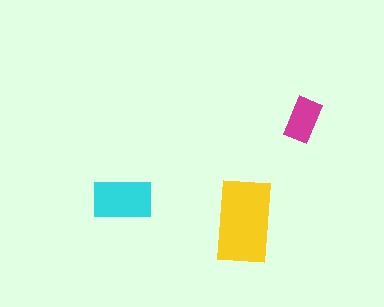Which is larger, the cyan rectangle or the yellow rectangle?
The yellow one.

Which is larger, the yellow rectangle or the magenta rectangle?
The yellow one.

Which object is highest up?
The magenta rectangle is topmost.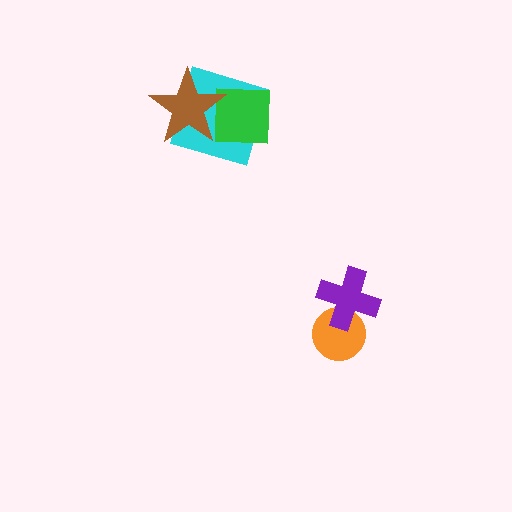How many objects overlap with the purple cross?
1 object overlaps with the purple cross.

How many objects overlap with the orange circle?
1 object overlaps with the orange circle.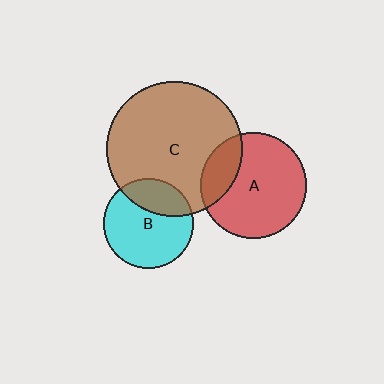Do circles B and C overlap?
Yes.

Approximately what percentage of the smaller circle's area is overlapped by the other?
Approximately 30%.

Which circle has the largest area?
Circle C (brown).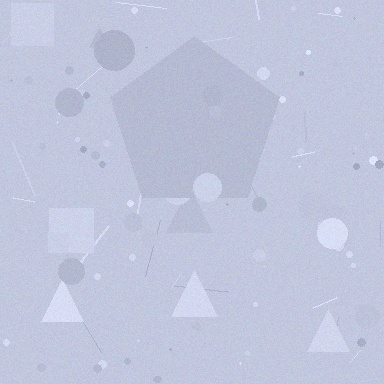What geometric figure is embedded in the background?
A pentagon is embedded in the background.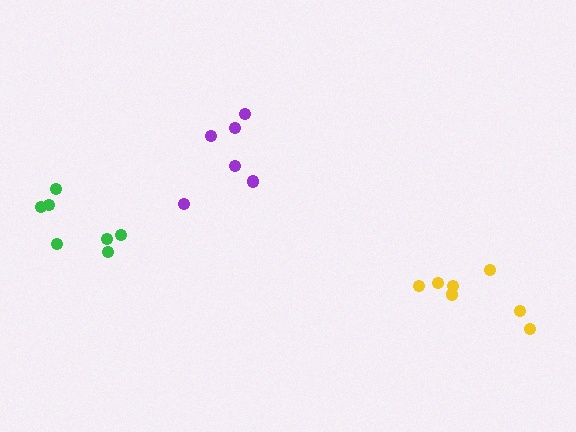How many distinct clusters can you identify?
There are 3 distinct clusters.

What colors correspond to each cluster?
The clusters are colored: yellow, green, purple.